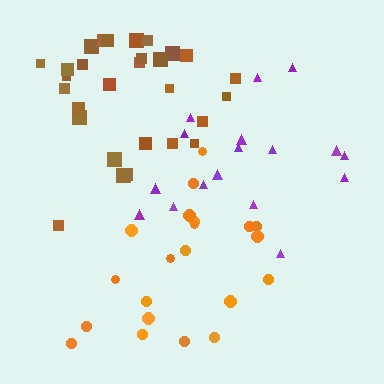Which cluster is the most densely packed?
Purple.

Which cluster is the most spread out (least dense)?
Brown.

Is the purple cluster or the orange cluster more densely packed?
Purple.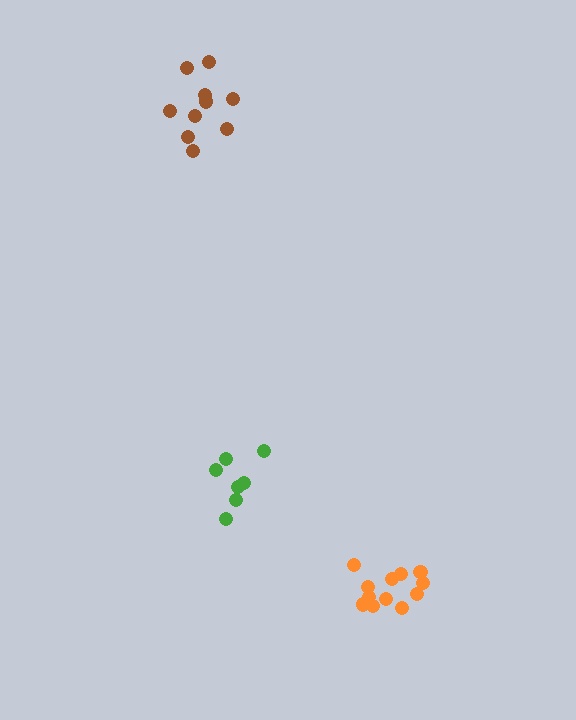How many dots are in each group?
Group 1: 7 dots, Group 2: 12 dots, Group 3: 10 dots (29 total).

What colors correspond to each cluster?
The clusters are colored: green, orange, brown.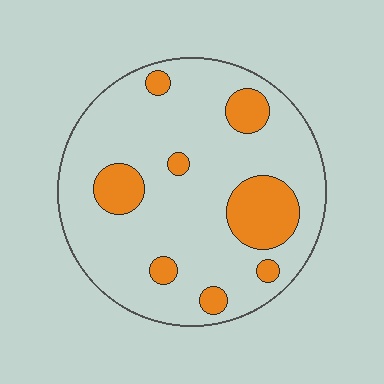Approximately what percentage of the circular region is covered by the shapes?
Approximately 20%.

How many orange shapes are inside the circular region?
8.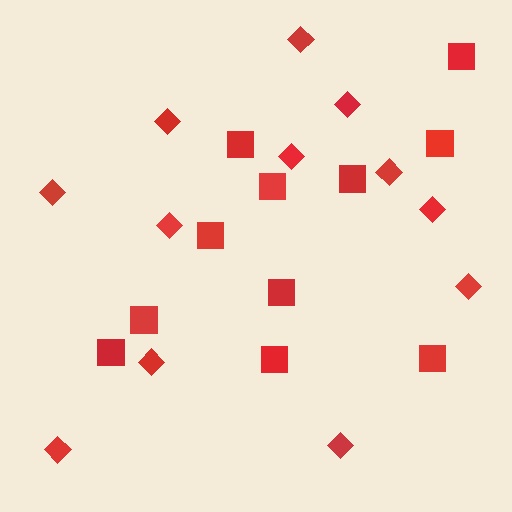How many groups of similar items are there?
There are 2 groups: one group of squares (11) and one group of diamonds (12).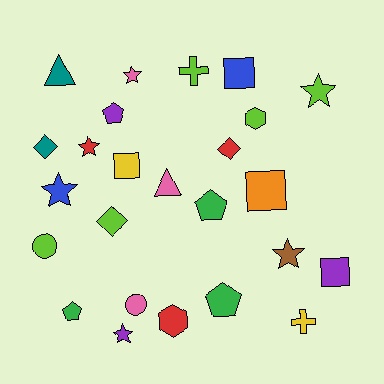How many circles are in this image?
There are 2 circles.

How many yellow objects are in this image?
There are 2 yellow objects.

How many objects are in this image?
There are 25 objects.